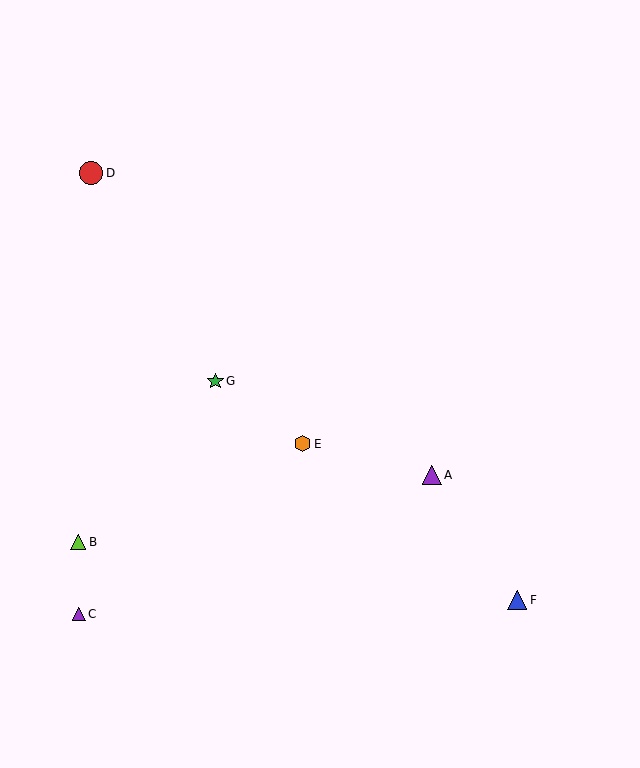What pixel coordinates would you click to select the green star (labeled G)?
Click at (215, 381) to select the green star G.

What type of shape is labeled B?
Shape B is a lime triangle.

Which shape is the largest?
The red circle (labeled D) is the largest.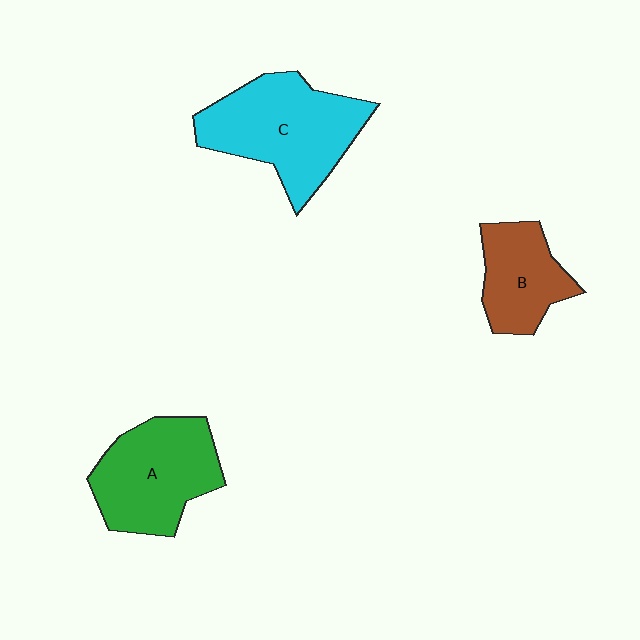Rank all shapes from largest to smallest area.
From largest to smallest: C (cyan), A (green), B (brown).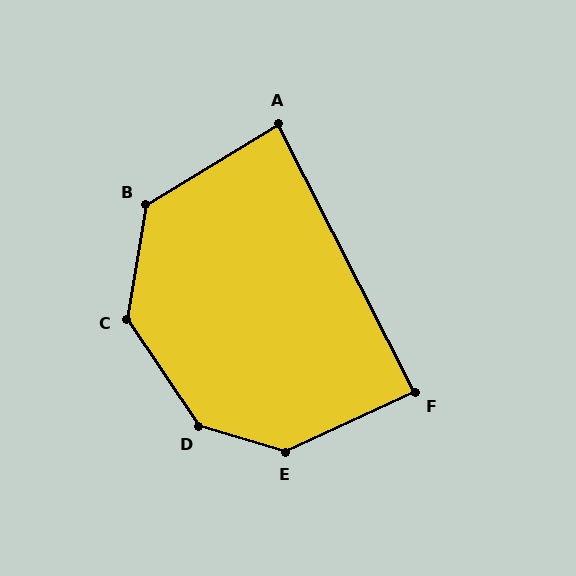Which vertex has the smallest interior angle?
A, at approximately 85 degrees.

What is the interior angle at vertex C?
Approximately 136 degrees (obtuse).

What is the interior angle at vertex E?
Approximately 138 degrees (obtuse).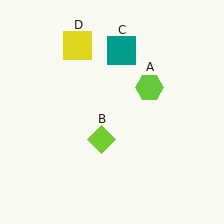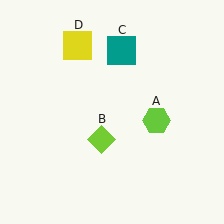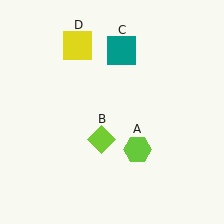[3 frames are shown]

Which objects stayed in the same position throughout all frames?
Lime diamond (object B) and teal square (object C) and yellow square (object D) remained stationary.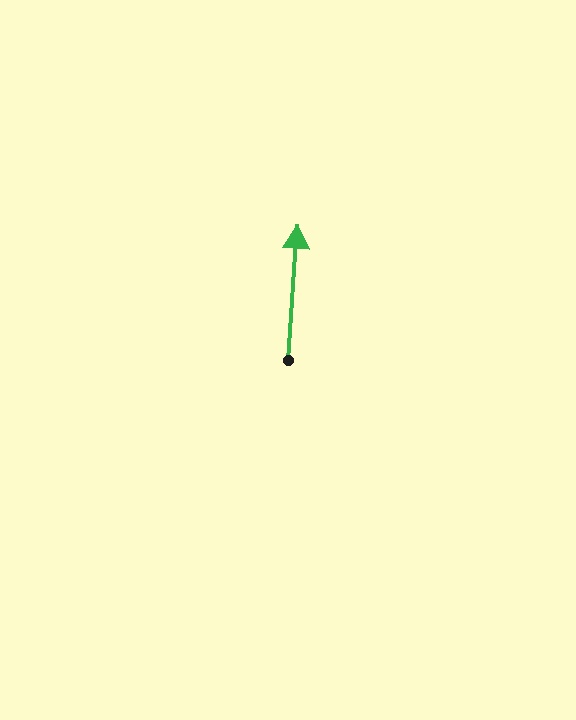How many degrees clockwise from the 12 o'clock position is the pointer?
Approximately 4 degrees.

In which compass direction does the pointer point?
North.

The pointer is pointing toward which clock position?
Roughly 12 o'clock.